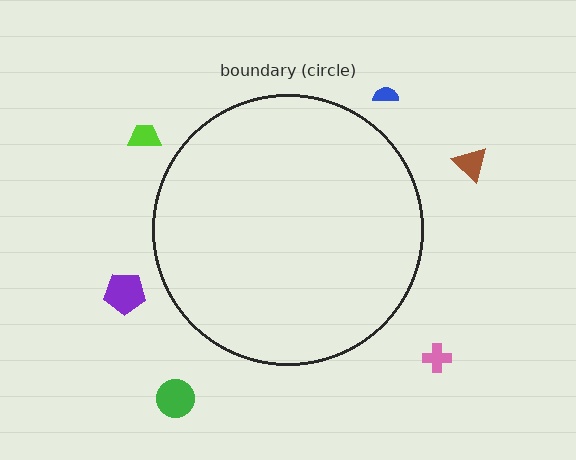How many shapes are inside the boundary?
0 inside, 6 outside.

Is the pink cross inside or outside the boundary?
Outside.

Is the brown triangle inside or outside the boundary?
Outside.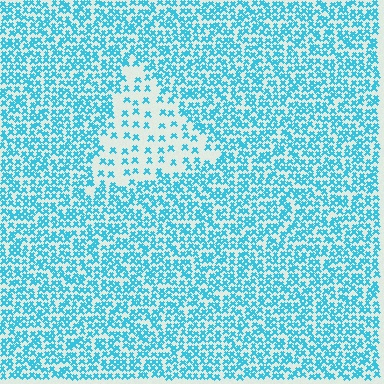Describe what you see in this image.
The image contains small cyan elements arranged at two different densities. A triangle-shaped region is visible where the elements are less densely packed than the surrounding area.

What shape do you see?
I see a triangle.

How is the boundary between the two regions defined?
The boundary is defined by a change in element density (approximately 2.8x ratio). All elements are the same color, size, and shape.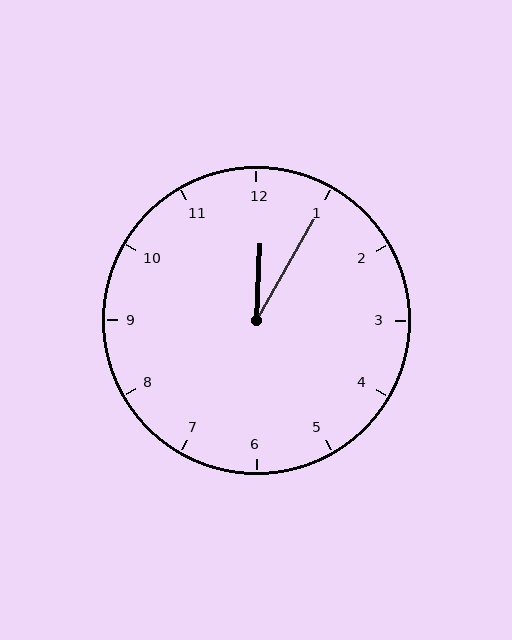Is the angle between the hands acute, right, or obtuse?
It is acute.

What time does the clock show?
12:05.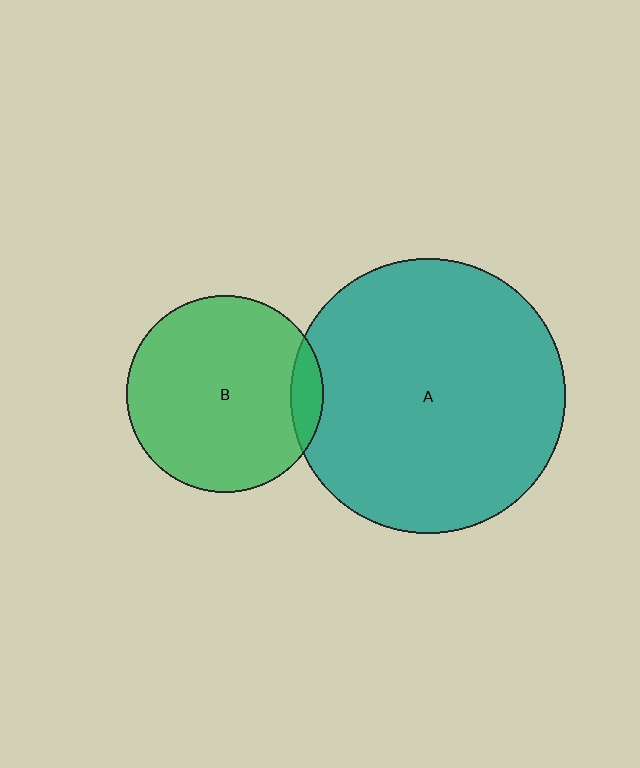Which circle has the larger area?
Circle A (teal).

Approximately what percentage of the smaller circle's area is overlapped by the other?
Approximately 10%.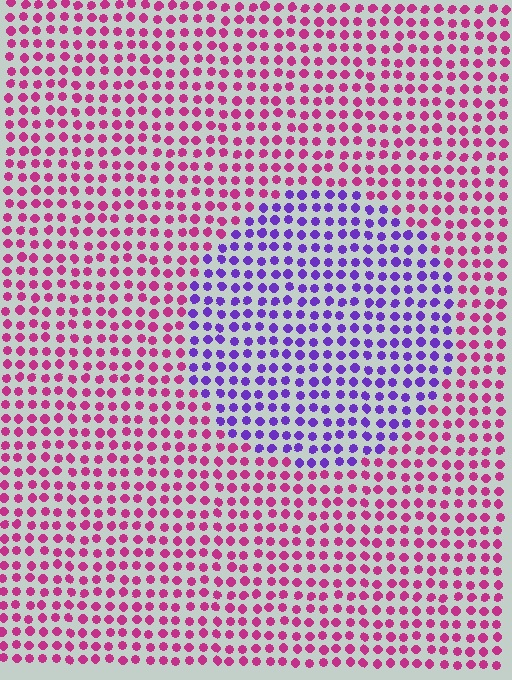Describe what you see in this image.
The image is filled with small magenta elements in a uniform arrangement. A circle-shaped region is visible where the elements are tinted to a slightly different hue, forming a subtle color boundary.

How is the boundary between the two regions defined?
The boundary is defined purely by a slight shift in hue (about 59 degrees). Spacing, size, and orientation are identical on both sides.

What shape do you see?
I see a circle.